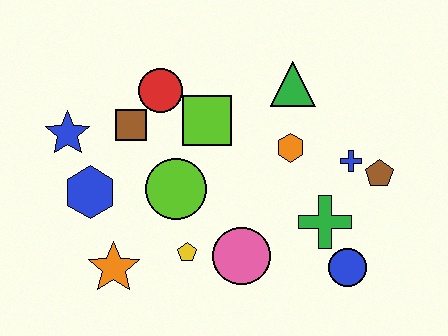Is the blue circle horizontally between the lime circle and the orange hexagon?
No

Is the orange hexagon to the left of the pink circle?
No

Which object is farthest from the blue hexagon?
The brown pentagon is farthest from the blue hexagon.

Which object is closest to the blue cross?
The brown pentagon is closest to the blue cross.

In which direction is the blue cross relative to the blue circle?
The blue cross is above the blue circle.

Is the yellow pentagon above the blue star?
No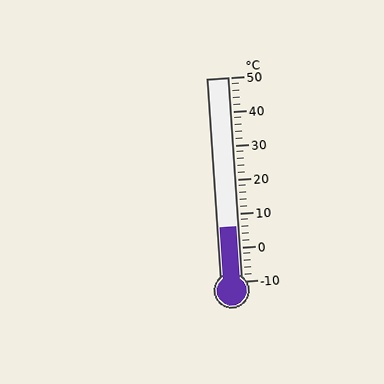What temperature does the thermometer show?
The thermometer shows approximately 6°C.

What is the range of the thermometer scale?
The thermometer scale ranges from -10°C to 50°C.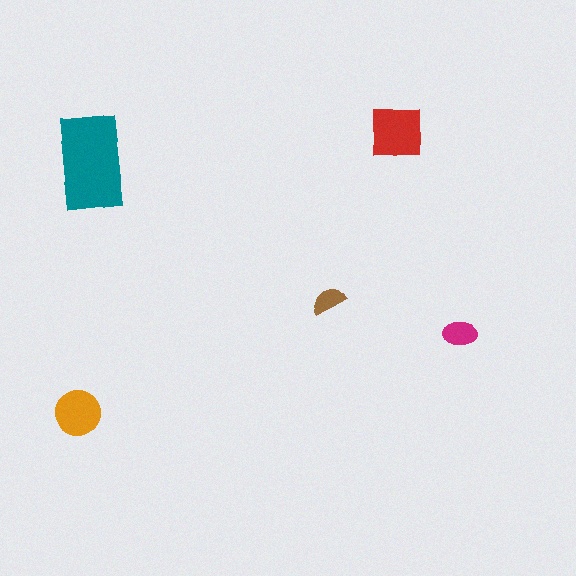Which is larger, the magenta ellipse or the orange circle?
The orange circle.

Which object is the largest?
The teal rectangle.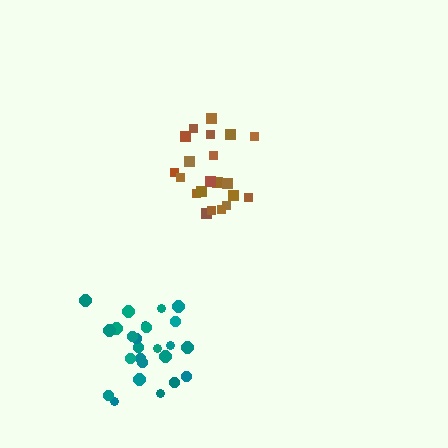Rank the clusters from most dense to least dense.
brown, teal.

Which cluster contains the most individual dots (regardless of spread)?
Teal (25).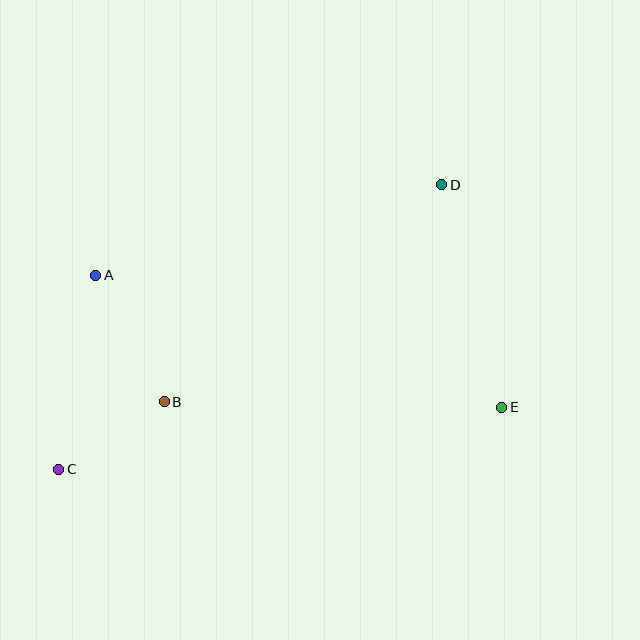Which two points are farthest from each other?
Points C and D are farthest from each other.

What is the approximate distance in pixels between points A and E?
The distance between A and E is approximately 427 pixels.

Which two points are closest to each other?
Points B and C are closest to each other.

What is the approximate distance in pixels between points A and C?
The distance between A and C is approximately 197 pixels.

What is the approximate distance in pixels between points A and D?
The distance between A and D is approximately 357 pixels.